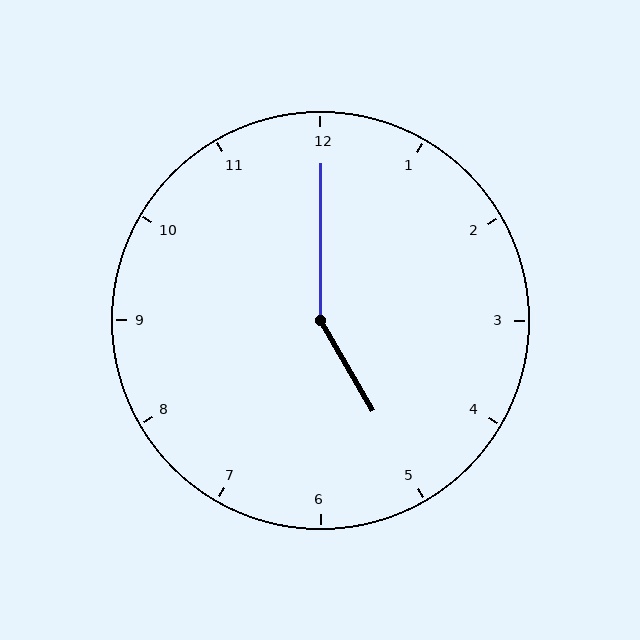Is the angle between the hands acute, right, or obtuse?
It is obtuse.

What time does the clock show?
5:00.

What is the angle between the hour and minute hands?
Approximately 150 degrees.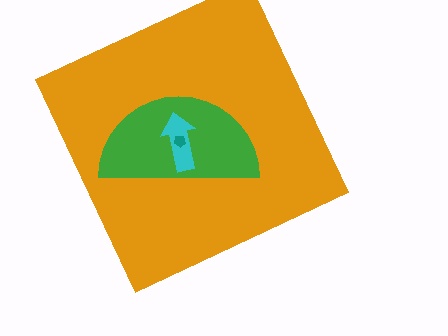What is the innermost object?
The teal pentagon.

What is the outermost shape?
The orange square.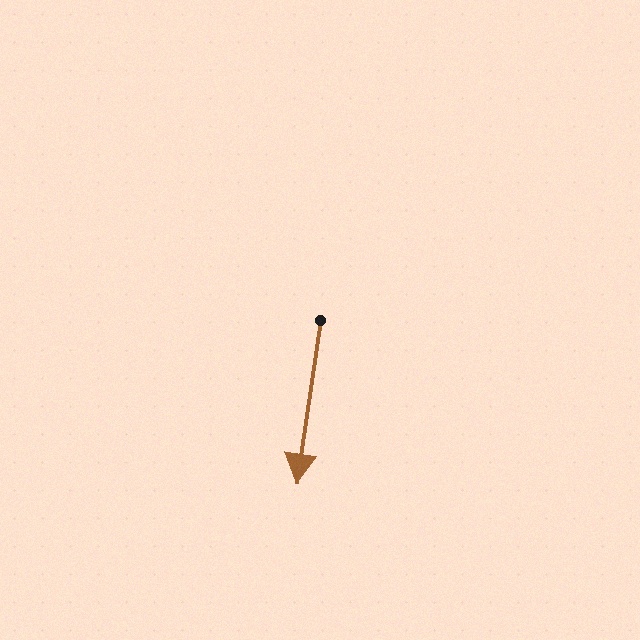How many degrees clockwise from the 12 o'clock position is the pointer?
Approximately 188 degrees.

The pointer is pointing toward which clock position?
Roughly 6 o'clock.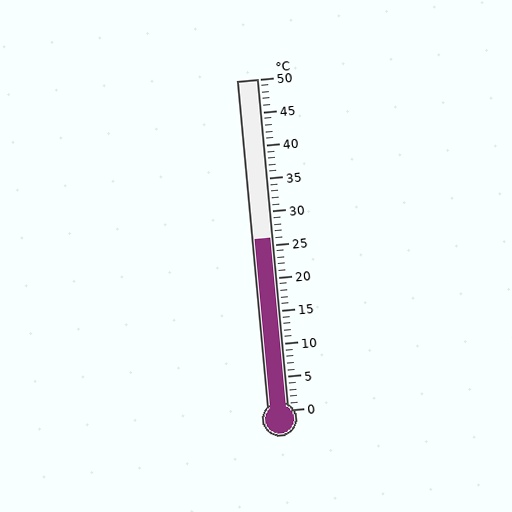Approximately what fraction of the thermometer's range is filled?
The thermometer is filled to approximately 50% of its range.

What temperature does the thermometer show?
The thermometer shows approximately 26°C.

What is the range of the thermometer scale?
The thermometer scale ranges from 0°C to 50°C.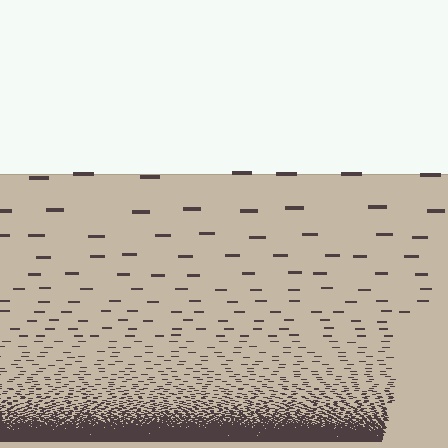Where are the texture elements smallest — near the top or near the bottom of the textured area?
Near the bottom.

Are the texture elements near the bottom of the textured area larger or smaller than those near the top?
Smaller. The gradient is inverted — elements near the bottom are smaller and denser.